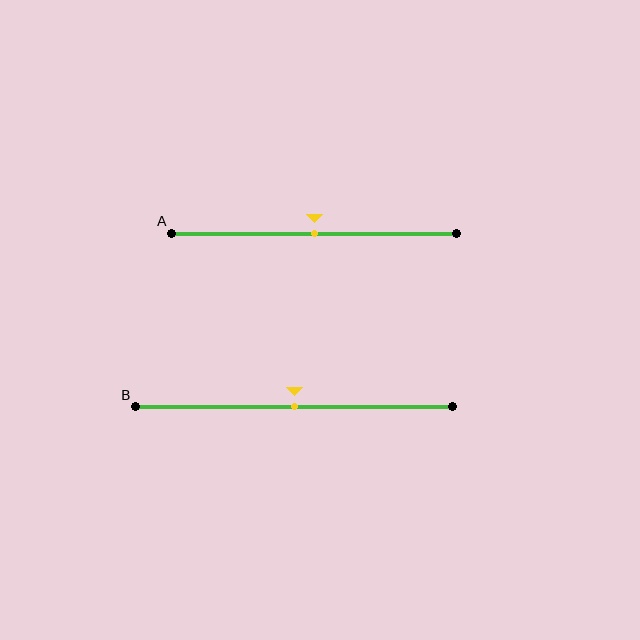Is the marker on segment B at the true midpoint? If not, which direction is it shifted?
Yes, the marker on segment B is at the true midpoint.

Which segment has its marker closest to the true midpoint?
Segment A has its marker closest to the true midpoint.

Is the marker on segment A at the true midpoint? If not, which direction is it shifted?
Yes, the marker on segment A is at the true midpoint.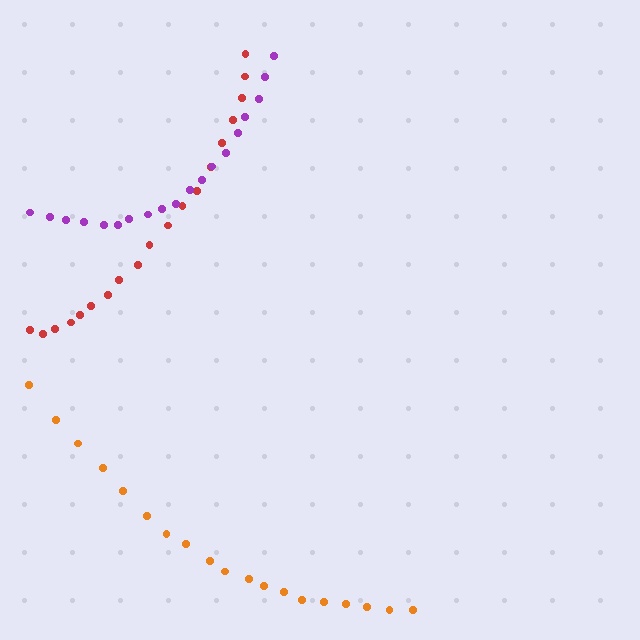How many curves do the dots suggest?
There are 3 distinct paths.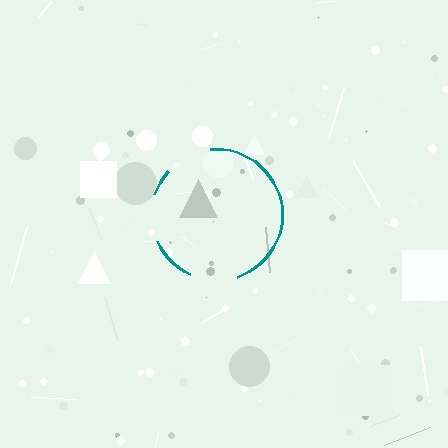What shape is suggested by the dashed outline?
The dashed outline suggests a circle.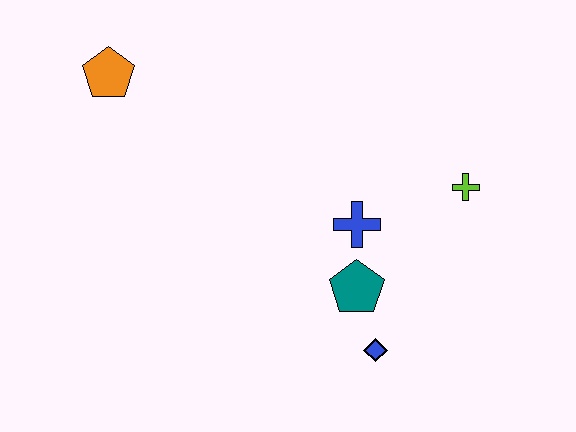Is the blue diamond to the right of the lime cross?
No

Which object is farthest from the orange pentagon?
The blue diamond is farthest from the orange pentagon.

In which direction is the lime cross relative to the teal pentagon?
The lime cross is to the right of the teal pentagon.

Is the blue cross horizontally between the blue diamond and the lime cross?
No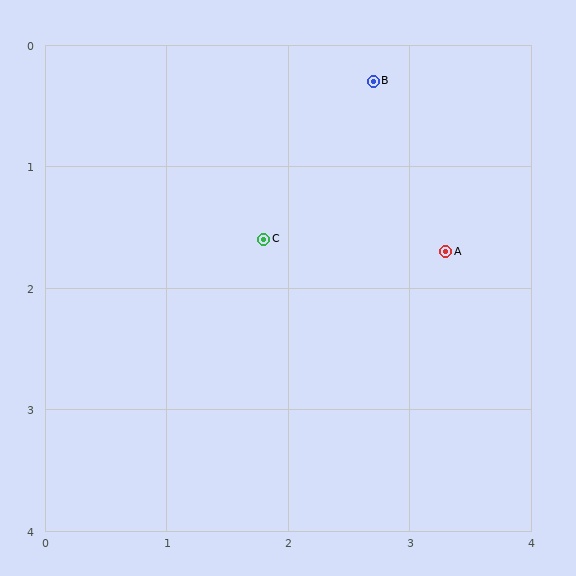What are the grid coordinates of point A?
Point A is at approximately (3.3, 1.7).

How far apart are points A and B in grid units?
Points A and B are about 1.5 grid units apart.